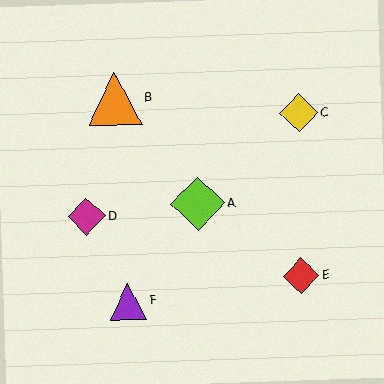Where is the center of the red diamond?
The center of the red diamond is at (301, 276).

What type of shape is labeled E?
Shape E is a red diamond.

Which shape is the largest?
The lime diamond (labeled A) is the largest.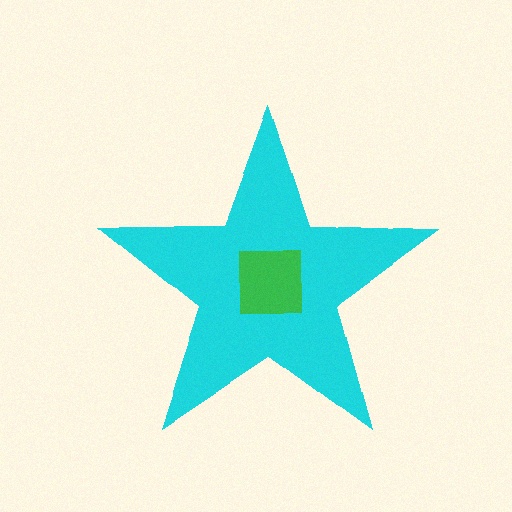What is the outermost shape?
The cyan star.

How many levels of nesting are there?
2.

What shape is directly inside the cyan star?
The green square.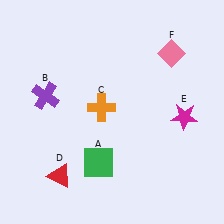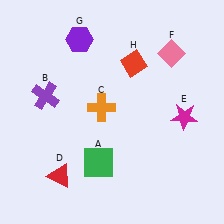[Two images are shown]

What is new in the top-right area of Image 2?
A red diamond (H) was added in the top-right area of Image 2.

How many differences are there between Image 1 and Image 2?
There are 2 differences between the two images.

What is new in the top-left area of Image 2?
A purple hexagon (G) was added in the top-left area of Image 2.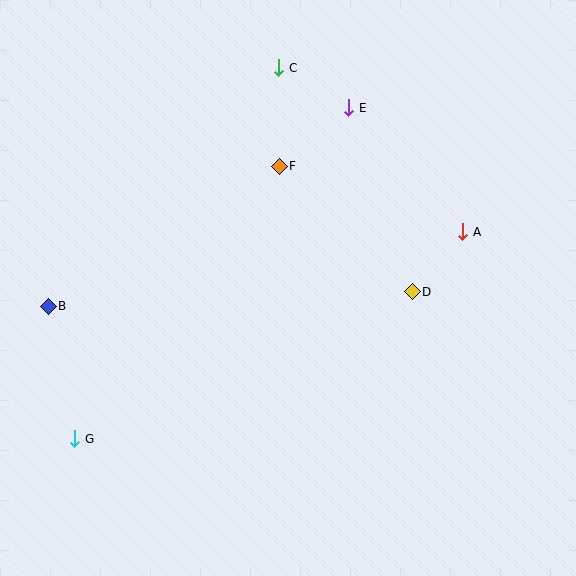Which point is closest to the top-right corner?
Point E is closest to the top-right corner.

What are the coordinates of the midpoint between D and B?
The midpoint between D and B is at (230, 299).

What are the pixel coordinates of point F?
Point F is at (279, 166).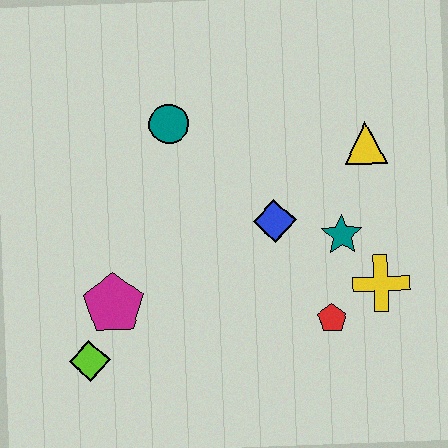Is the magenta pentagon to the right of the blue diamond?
No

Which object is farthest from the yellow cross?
The lime diamond is farthest from the yellow cross.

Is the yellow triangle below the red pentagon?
No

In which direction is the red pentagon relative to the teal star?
The red pentagon is below the teal star.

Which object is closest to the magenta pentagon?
The lime diamond is closest to the magenta pentagon.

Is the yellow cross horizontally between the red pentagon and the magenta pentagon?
No